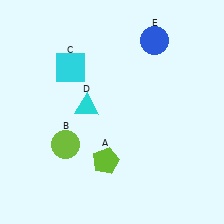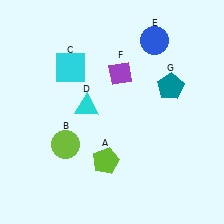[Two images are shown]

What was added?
A purple diamond (F), a teal pentagon (G) were added in Image 2.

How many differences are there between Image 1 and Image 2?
There are 2 differences between the two images.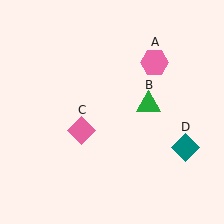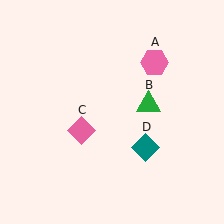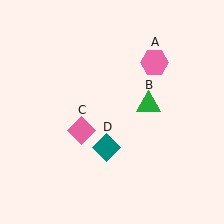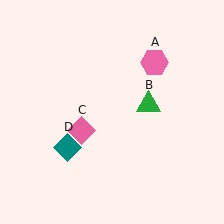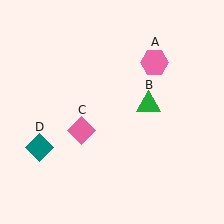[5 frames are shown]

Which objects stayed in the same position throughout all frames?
Pink hexagon (object A) and green triangle (object B) and pink diamond (object C) remained stationary.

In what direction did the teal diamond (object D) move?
The teal diamond (object D) moved left.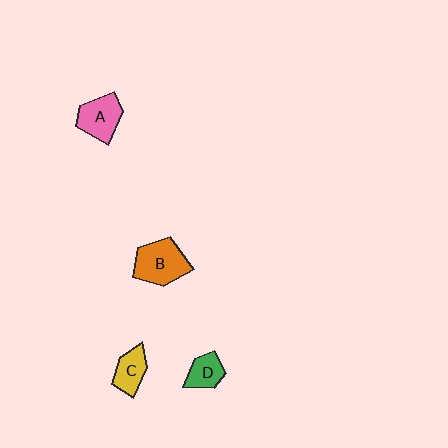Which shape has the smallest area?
Shape D (green).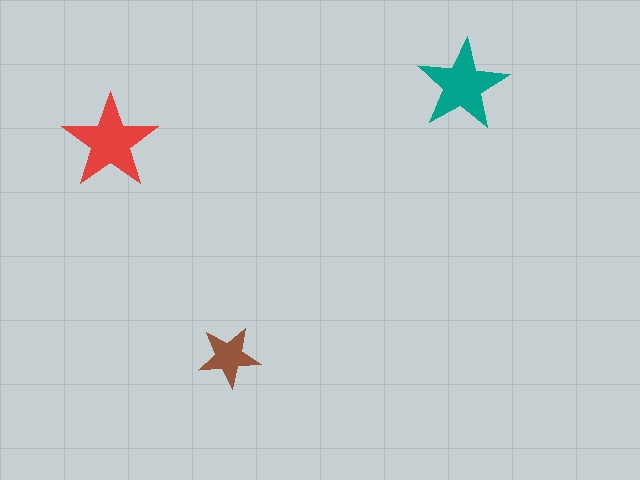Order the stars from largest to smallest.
the red one, the teal one, the brown one.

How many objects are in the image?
There are 3 objects in the image.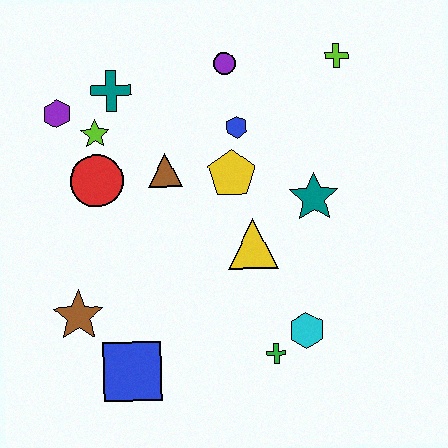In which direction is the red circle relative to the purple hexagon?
The red circle is below the purple hexagon.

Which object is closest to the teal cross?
The lime star is closest to the teal cross.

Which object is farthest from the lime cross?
The blue square is farthest from the lime cross.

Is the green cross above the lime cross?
No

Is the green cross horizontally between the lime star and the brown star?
No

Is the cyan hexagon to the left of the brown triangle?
No